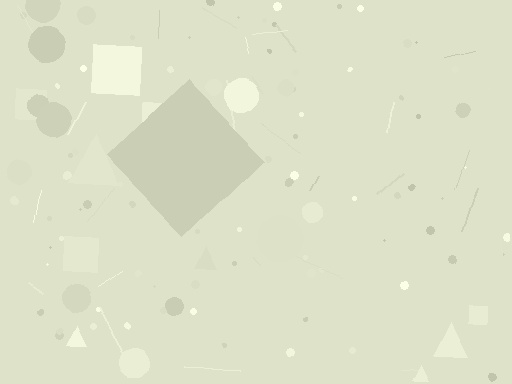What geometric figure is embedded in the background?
A diamond is embedded in the background.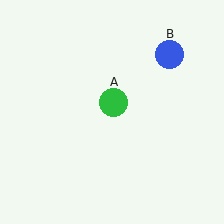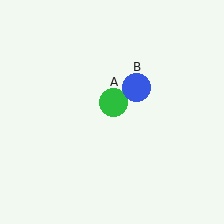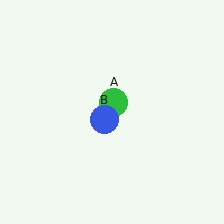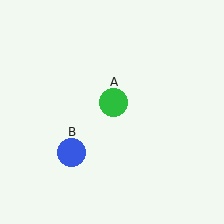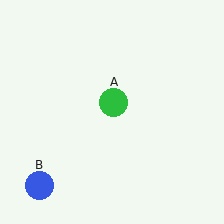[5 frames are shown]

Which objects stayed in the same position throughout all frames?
Green circle (object A) remained stationary.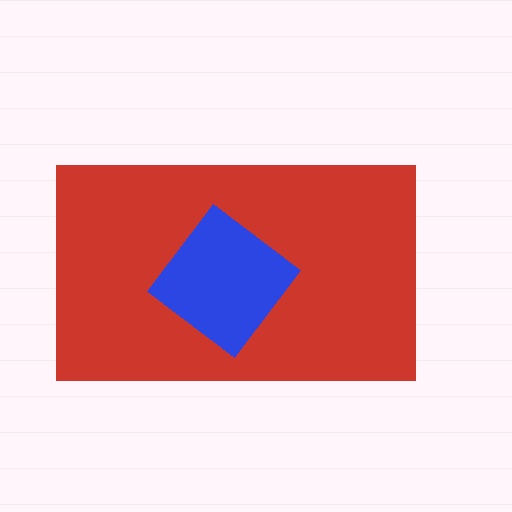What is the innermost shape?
The blue diamond.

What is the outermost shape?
The red rectangle.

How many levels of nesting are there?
2.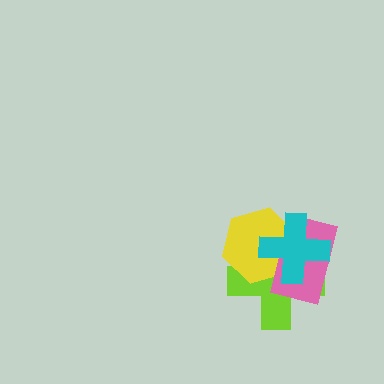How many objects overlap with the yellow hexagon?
3 objects overlap with the yellow hexagon.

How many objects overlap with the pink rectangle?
3 objects overlap with the pink rectangle.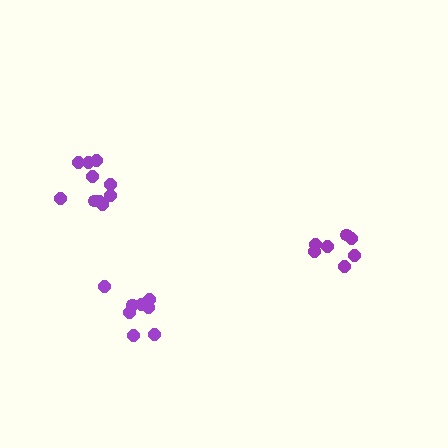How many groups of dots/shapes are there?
There are 3 groups.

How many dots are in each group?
Group 1: 9 dots, Group 2: 7 dots, Group 3: 10 dots (26 total).